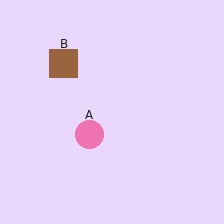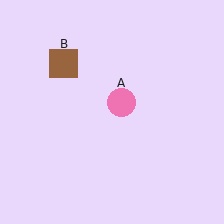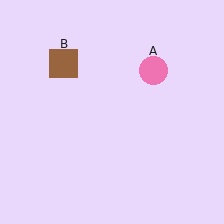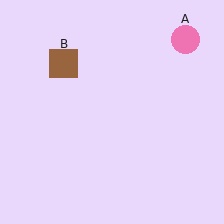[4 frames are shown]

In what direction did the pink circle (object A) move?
The pink circle (object A) moved up and to the right.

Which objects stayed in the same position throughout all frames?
Brown square (object B) remained stationary.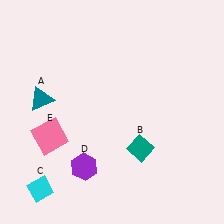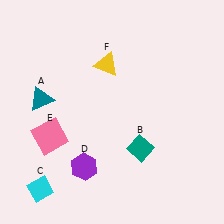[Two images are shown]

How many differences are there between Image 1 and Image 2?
There is 1 difference between the two images.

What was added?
A yellow triangle (F) was added in Image 2.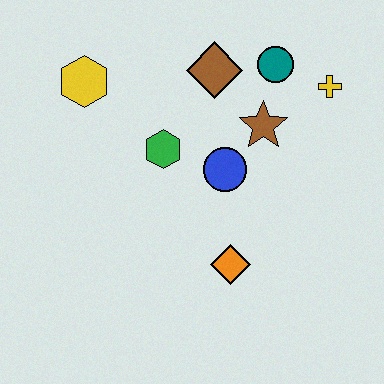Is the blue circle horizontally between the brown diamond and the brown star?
Yes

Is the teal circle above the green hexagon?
Yes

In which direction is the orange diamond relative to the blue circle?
The orange diamond is below the blue circle.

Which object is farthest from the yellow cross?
The yellow hexagon is farthest from the yellow cross.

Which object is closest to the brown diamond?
The teal circle is closest to the brown diamond.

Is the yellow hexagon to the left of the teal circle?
Yes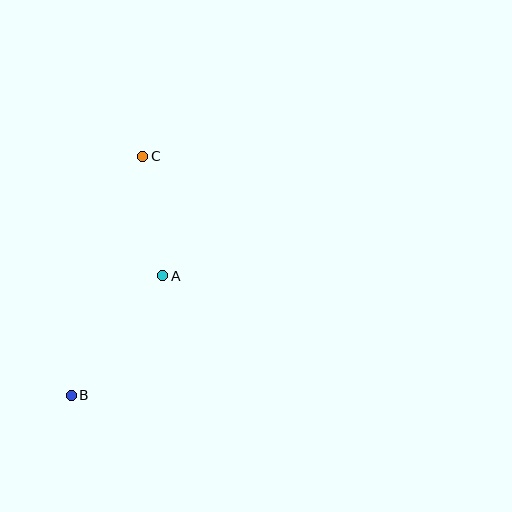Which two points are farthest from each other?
Points B and C are farthest from each other.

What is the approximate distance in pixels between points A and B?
The distance between A and B is approximately 151 pixels.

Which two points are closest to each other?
Points A and C are closest to each other.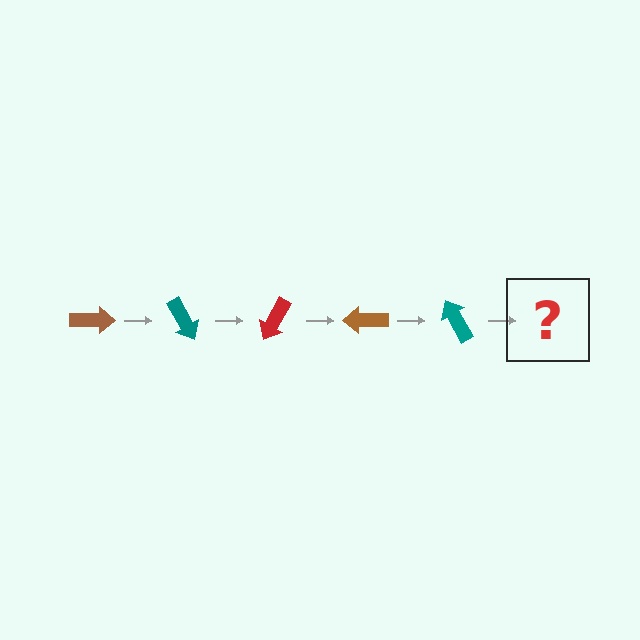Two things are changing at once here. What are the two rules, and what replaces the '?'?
The two rules are that it rotates 60 degrees each step and the color cycles through brown, teal, and red. The '?' should be a red arrow, rotated 300 degrees from the start.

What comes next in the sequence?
The next element should be a red arrow, rotated 300 degrees from the start.